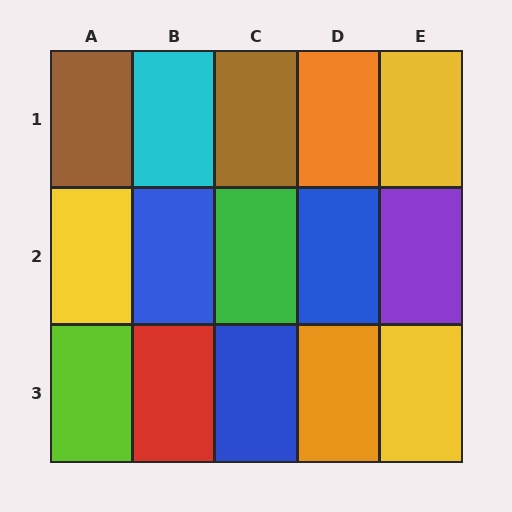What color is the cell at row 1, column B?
Cyan.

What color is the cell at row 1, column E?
Yellow.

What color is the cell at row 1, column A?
Brown.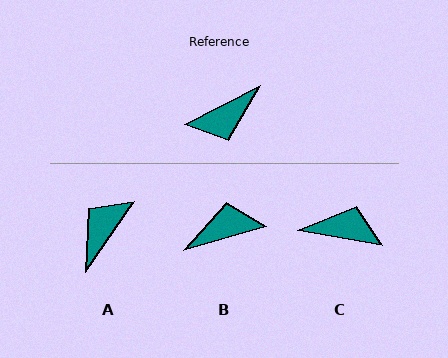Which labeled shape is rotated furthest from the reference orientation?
B, about 169 degrees away.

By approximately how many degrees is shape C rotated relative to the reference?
Approximately 143 degrees counter-clockwise.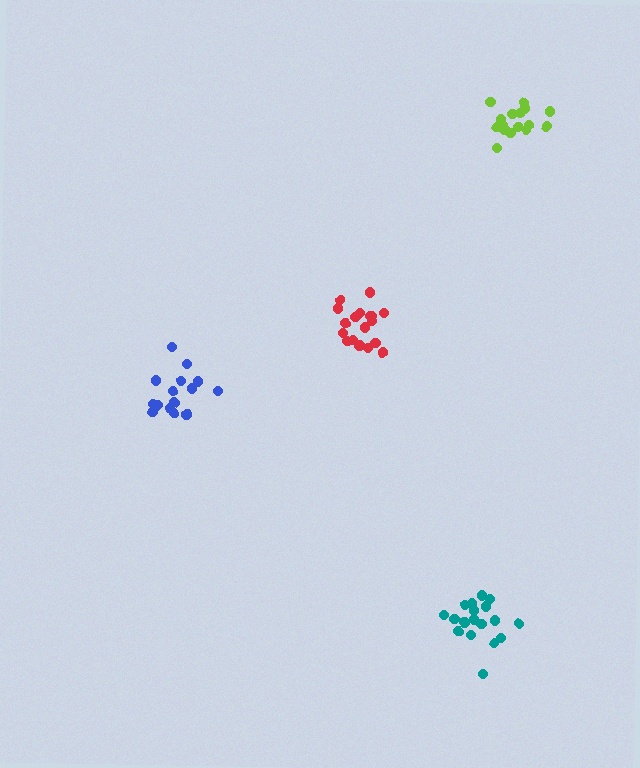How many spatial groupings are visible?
There are 4 spatial groupings.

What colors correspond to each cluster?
The clusters are colored: teal, blue, lime, red.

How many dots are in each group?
Group 1: 18 dots, Group 2: 15 dots, Group 3: 16 dots, Group 4: 18 dots (67 total).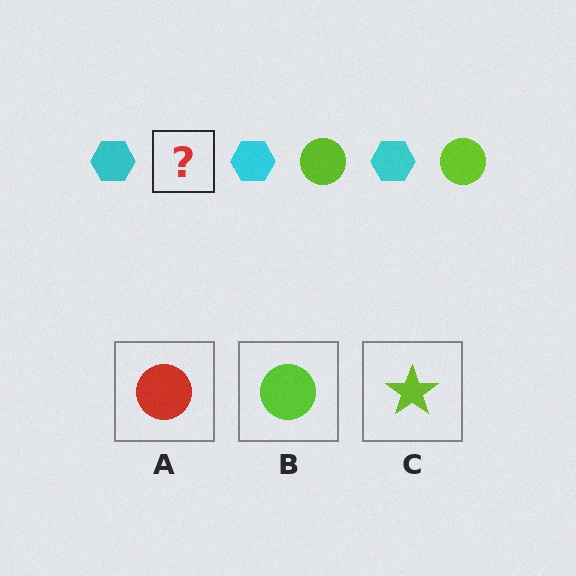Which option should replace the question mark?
Option B.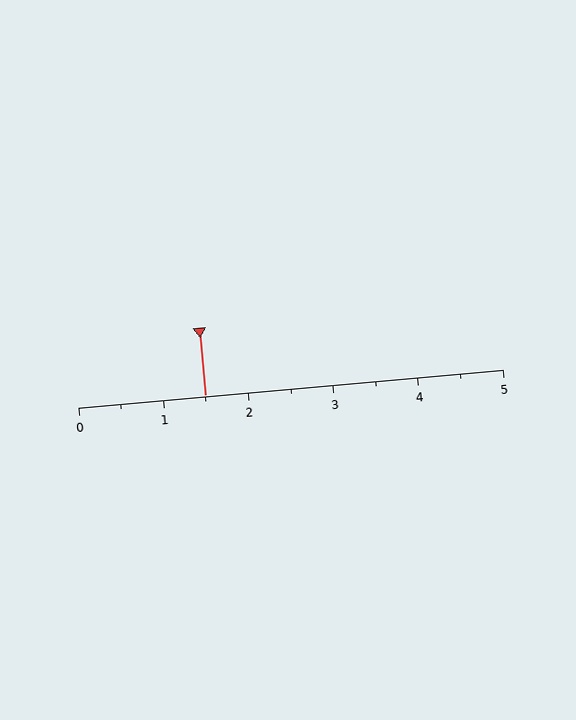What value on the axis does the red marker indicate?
The marker indicates approximately 1.5.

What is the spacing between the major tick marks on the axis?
The major ticks are spaced 1 apart.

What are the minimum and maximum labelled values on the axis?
The axis runs from 0 to 5.